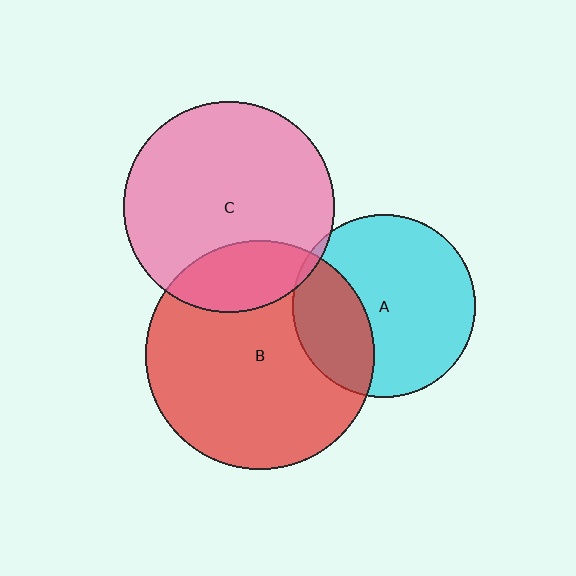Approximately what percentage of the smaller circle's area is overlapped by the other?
Approximately 30%.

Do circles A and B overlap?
Yes.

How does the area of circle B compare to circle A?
Approximately 1.6 times.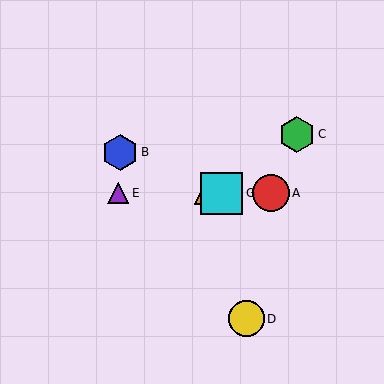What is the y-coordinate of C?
Object C is at y≈134.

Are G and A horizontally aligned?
Yes, both are at y≈193.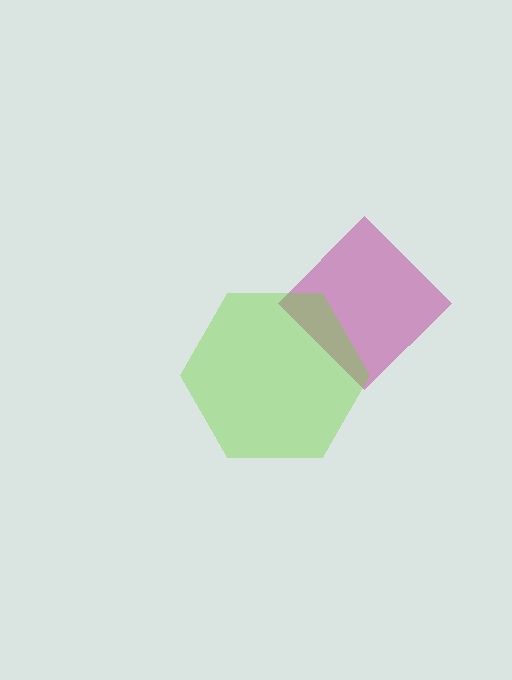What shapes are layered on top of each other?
The layered shapes are: a magenta diamond, a lime hexagon.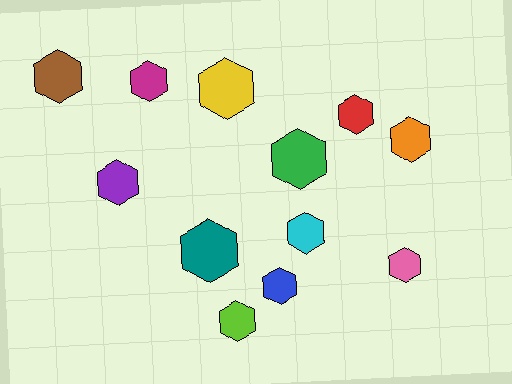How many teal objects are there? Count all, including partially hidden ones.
There is 1 teal object.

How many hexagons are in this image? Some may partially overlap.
There are 12 hexagons.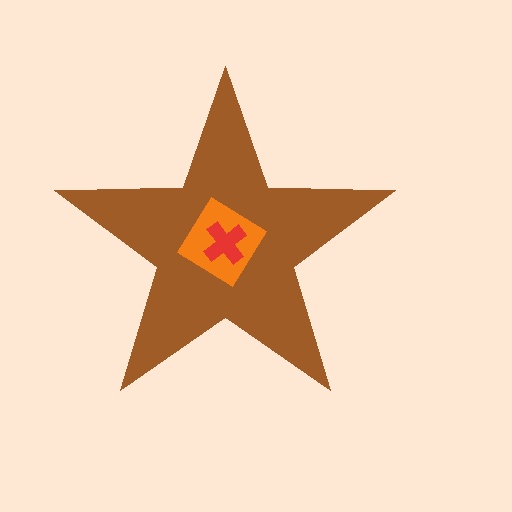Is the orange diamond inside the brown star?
Yes.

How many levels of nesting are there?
3.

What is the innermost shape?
The red cross.